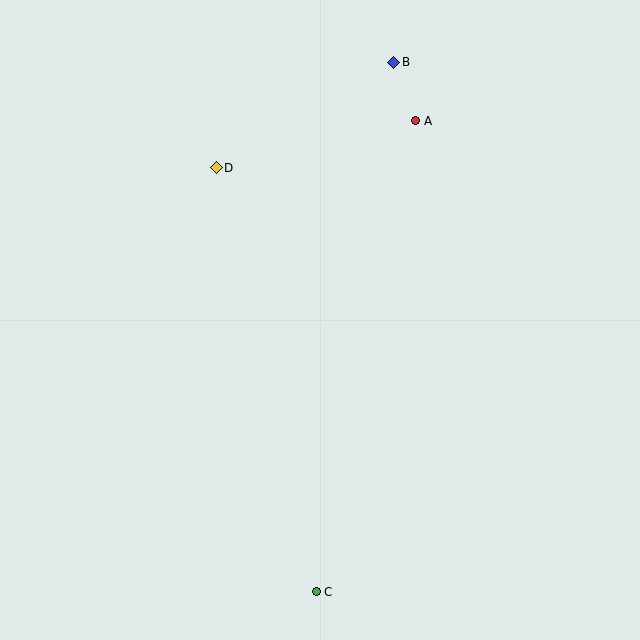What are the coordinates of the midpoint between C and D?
The midpoint between C and D is at (266, 380).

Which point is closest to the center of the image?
Point D at (216, 168) is closest to the center.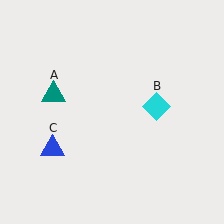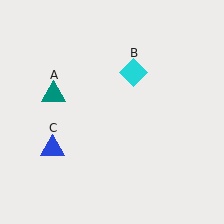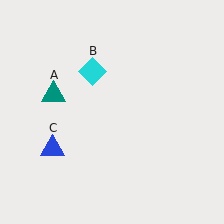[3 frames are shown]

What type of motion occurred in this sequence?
The cyan diamond (object B) rotated counterclockwise around the center of the scene.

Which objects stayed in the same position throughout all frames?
Teal triangle (object A) and blue triangle (object C) remained stationary.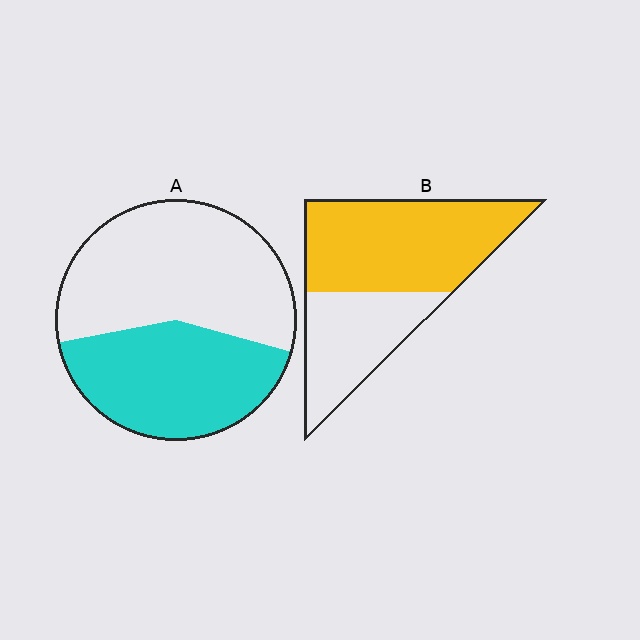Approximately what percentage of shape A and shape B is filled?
A is approximately 45% and B is approximately 60%.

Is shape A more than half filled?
No.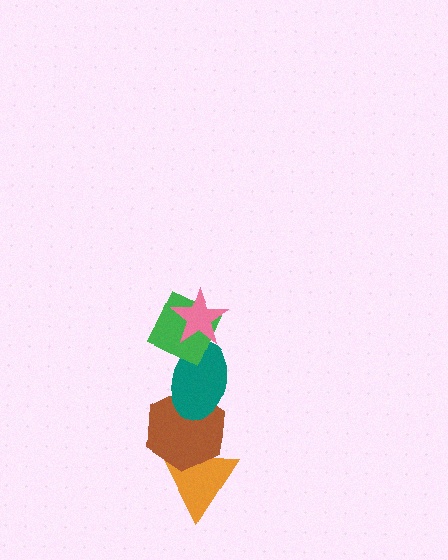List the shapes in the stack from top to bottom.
From top to bottom: the pink star, the green diamond, the teal ellipse, the brown hexagon, the orange triangle.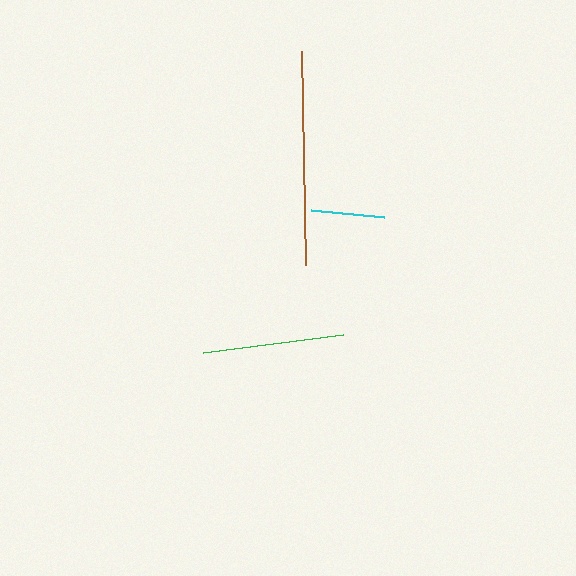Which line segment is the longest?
The brown line is the longest at approximately 214 pixels.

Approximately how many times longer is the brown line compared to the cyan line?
The brown line is approximately 2.9 times the length of the cyan line.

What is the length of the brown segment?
The brown segment is approximately 214 pixels long.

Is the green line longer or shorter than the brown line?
The brown line is longer than the green line.